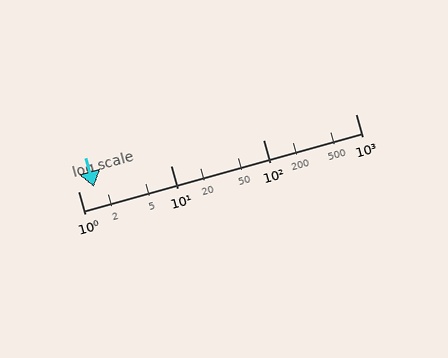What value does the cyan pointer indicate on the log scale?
The pointer indicates approximately 1.5.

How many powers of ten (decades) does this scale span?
The scale spans 3 decades, from 1 to 1000.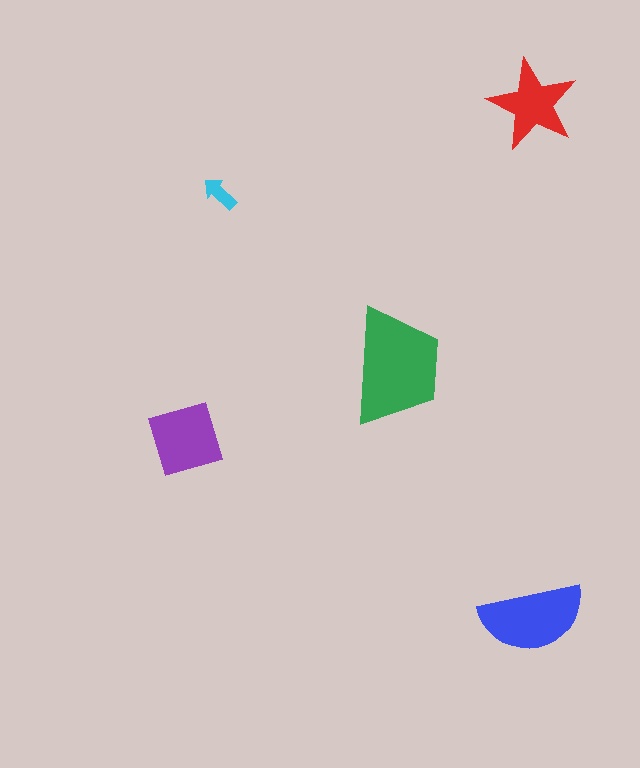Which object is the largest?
The green trapezoid.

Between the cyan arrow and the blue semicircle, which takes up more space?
The blue semicircle.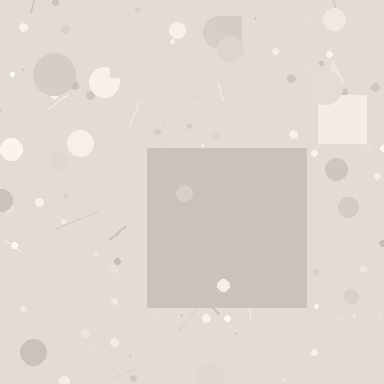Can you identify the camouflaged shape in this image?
The camouflaged shape is a square.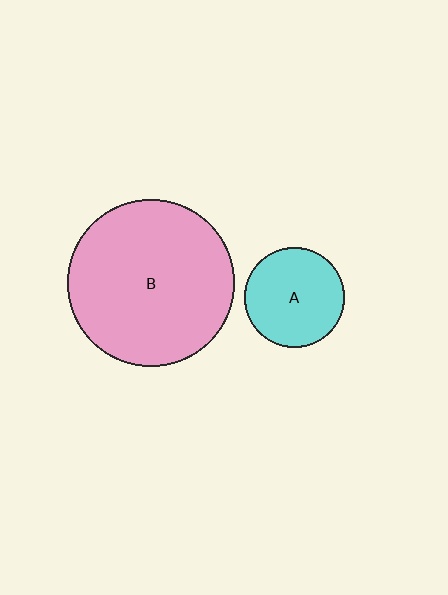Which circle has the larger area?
Circle B (pink).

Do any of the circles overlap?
No, none of the circles overlap.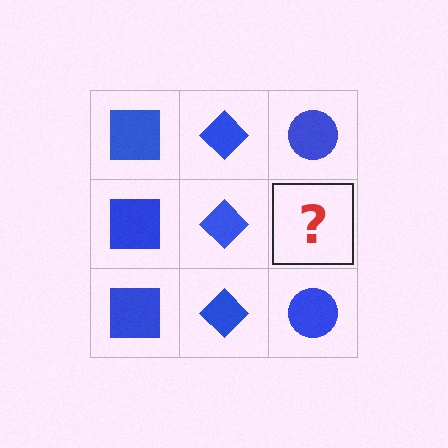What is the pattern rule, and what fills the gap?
The rule is that each column has a consistent shape. The gap should be filled with a blue circle.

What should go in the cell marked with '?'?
The missing cell should contain a blue circle.